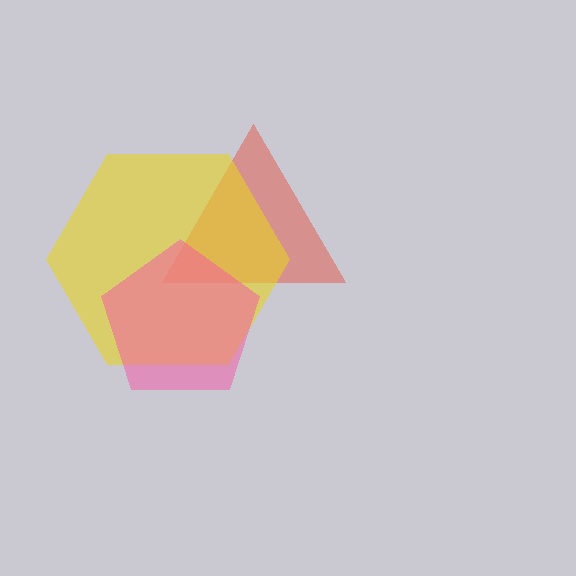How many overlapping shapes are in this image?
There are 3 overlapping shapes in the image.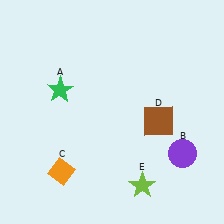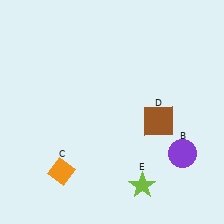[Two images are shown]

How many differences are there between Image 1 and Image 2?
There is 1 difference between the two images.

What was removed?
The green star (A) was removed in Image 2.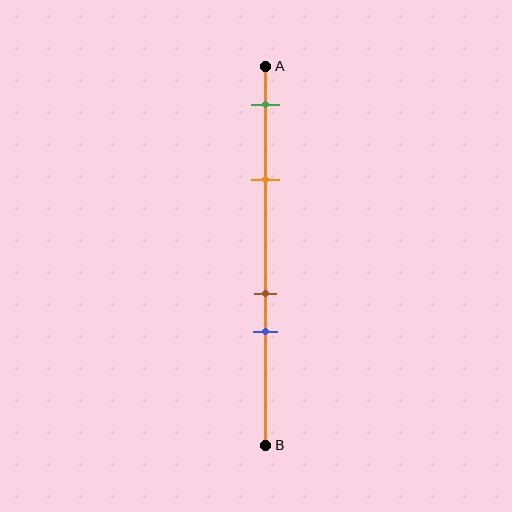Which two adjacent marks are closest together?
The brown and blue marks are the closest adjacent pair.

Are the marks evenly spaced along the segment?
No, the marks are not evenly spaced.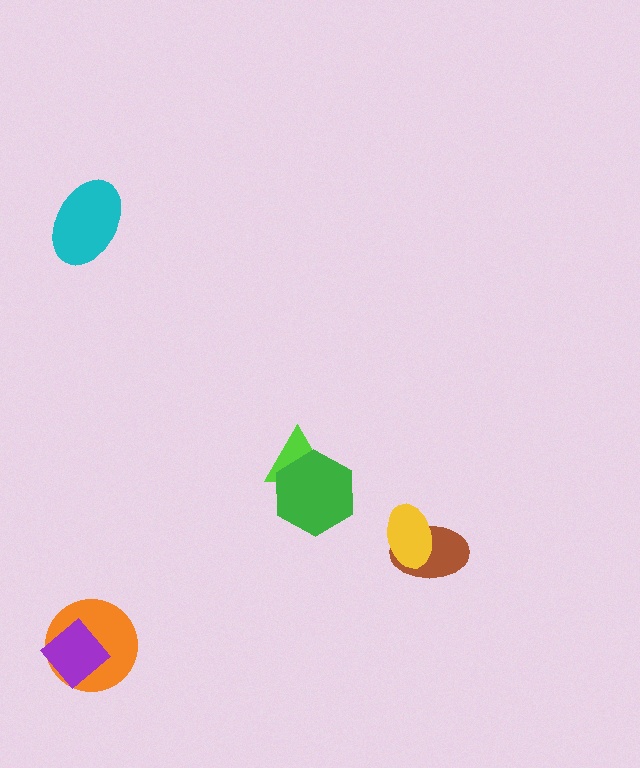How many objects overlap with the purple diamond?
1 object overlaps with the purple diamond.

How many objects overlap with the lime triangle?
1 object overlaps with the lime triangle.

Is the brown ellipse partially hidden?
Yes, it is partially covered by another shape.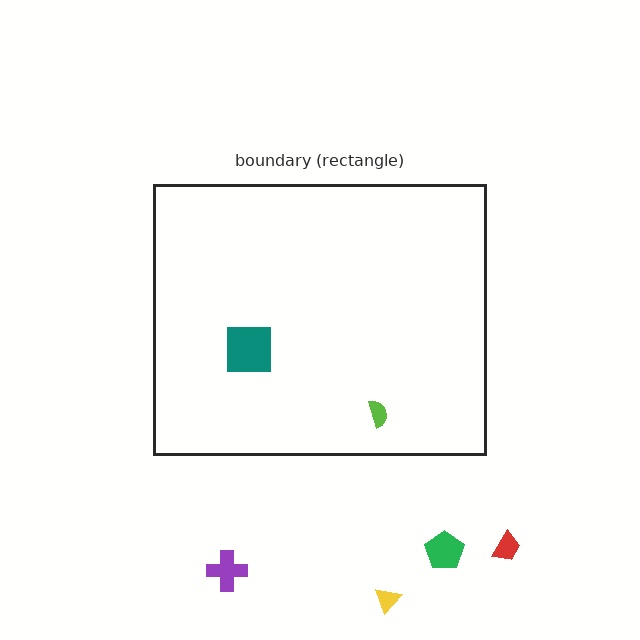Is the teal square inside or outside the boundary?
Inside.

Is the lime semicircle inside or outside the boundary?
Inside.